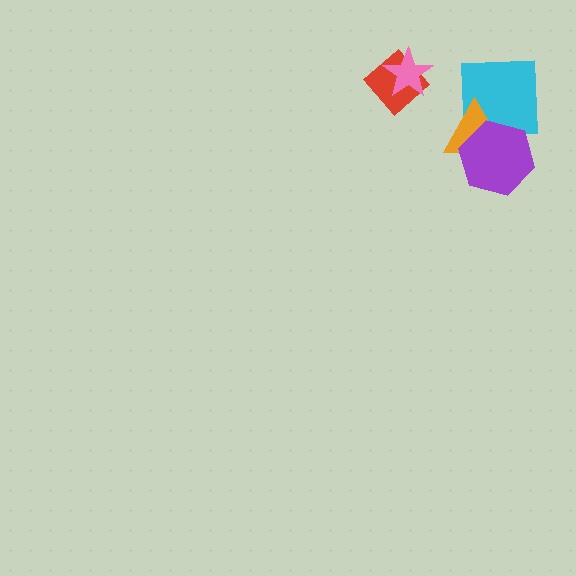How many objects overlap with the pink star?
1 object overlaps with the pink star.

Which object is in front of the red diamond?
The pink star is in front of the red diamond.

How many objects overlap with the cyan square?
2 objects overlap with the cyan square.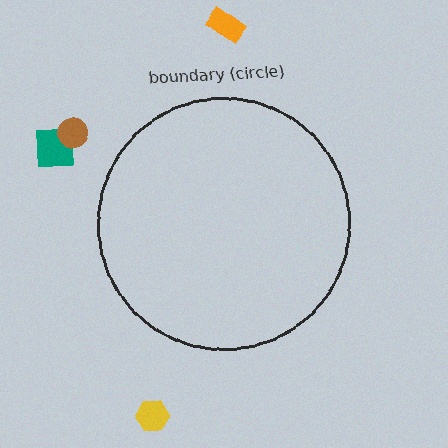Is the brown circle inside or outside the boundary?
Outside.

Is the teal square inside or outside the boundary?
Outside.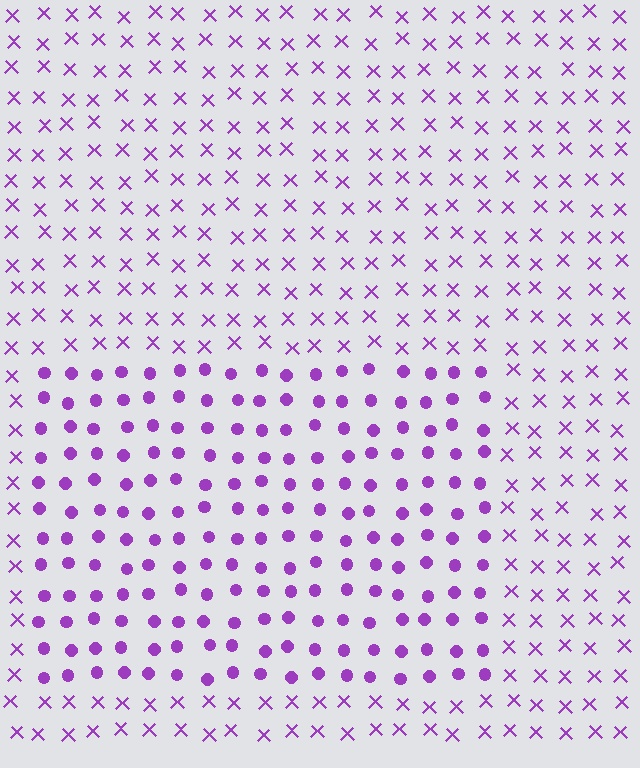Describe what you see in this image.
The image is filled with small purple elements arranged in a uniform grid. A rectangle-shaped region contains circles, while the surrounding area contains X marks. The boundary is defined purely by the change in element shape.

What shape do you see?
I see a rectangle.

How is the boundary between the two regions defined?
The boundary is defined by a change in element shape: circles inside vs. X marks outside. All elements share the same color and spacing.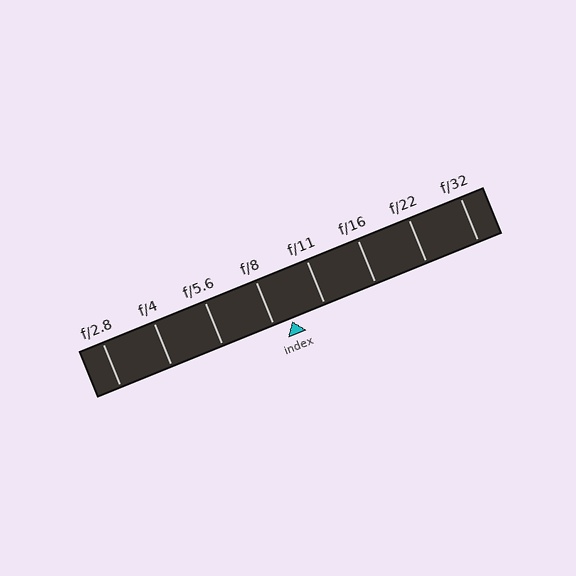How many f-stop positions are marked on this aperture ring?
There are 8 f-stop positions marked.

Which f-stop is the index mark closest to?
The index mark is closest to f/8.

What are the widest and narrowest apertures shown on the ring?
The widest aperture shown is f/2.8 and the narrowest is f/32.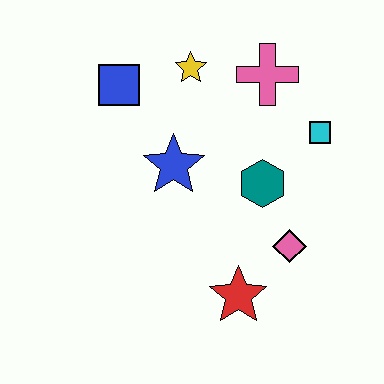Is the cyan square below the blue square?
Yes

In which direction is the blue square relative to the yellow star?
The blue square is to the left of the yellow star.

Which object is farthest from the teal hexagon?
The blue square is farthest from the teal hexagon.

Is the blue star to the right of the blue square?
Yes